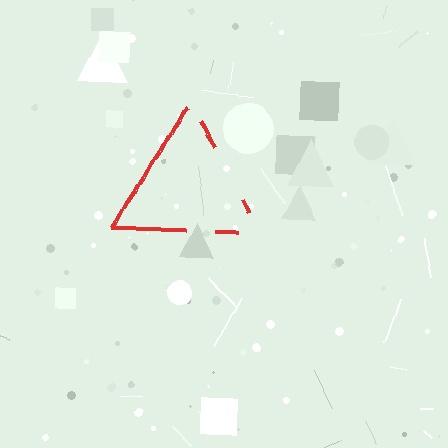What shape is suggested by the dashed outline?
The dashed outline suggests a triangle.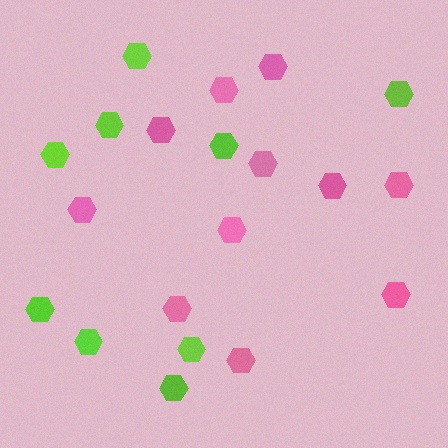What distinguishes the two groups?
There are 2 groups: one group of pink hexagons (11) and one group of lime hexagons (9).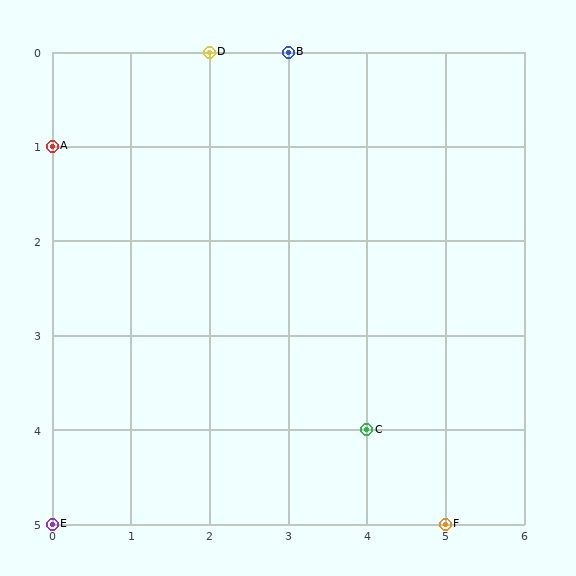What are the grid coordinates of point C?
Point C is at grid coordinates (4, 4).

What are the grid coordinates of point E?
Point E is at grid coordinates (0, 5).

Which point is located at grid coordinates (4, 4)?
Point C is at (4, 4).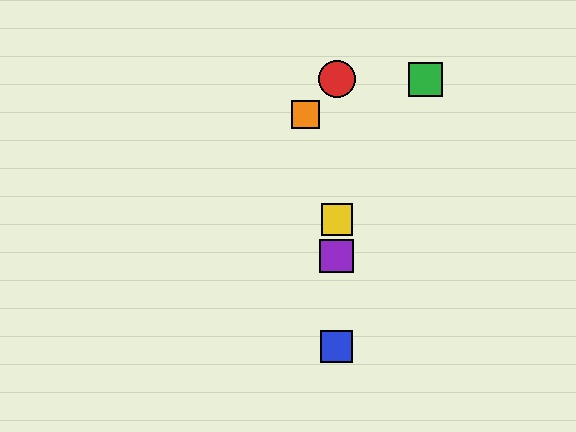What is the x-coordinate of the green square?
The green square is at x≈426.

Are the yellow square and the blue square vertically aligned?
Yes, both are at x≈337.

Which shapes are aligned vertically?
The red circle, the blue square, the yellow square, the purple square are aligned vertically.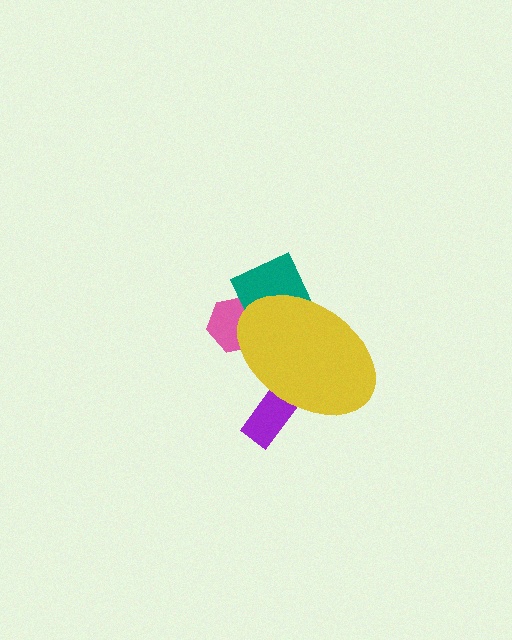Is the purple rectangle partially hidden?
Yes, the purple rectangle is partially hidden behind the yellow ellipse.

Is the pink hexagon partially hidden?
Yes, the pink hexagon is partially hidden behind the yellow ellipse.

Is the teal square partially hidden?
Yes, the teal square is partially hidden behind the yellow ellipse.